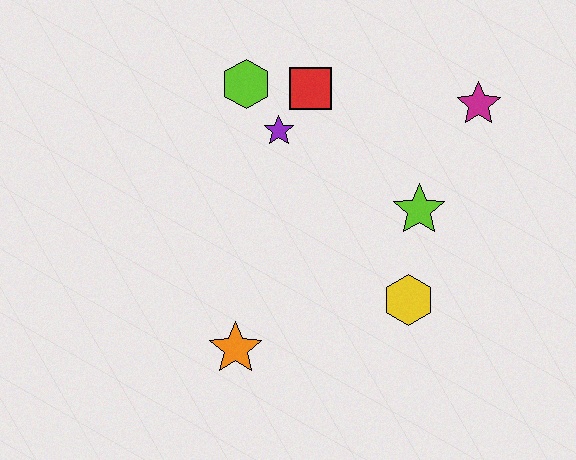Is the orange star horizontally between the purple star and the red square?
No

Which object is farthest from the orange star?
The magenta star is farthest from the orange star.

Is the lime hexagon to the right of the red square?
No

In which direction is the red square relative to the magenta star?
The red square is to the left of the magenta star.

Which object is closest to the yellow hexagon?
The lime star is closest to the yellow hexagon.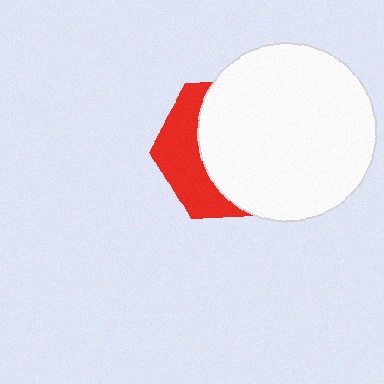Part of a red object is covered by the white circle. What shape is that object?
It is a hexagon.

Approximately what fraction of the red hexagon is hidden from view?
Roughly 65% of the red hexagon is hidden behind the white circle.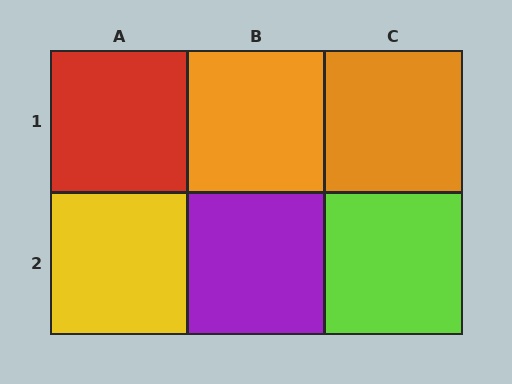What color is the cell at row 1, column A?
Red.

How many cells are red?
1 cell is red.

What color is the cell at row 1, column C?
Orange.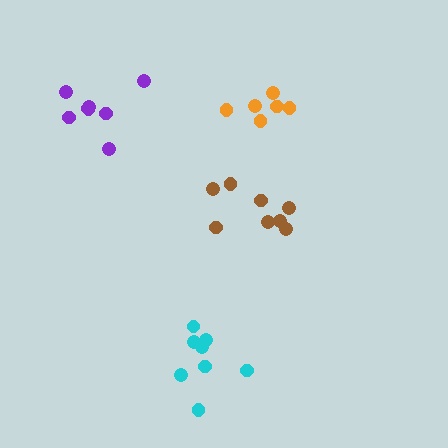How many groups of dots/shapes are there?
There are 4 groups.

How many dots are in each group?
Group 1: 8 dots, Group 2: 8 dots, Group 3: 8 dots, Group 4: 6 dots (30 total).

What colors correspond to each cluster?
The clusters are colored: cyan, purple, brown, orange.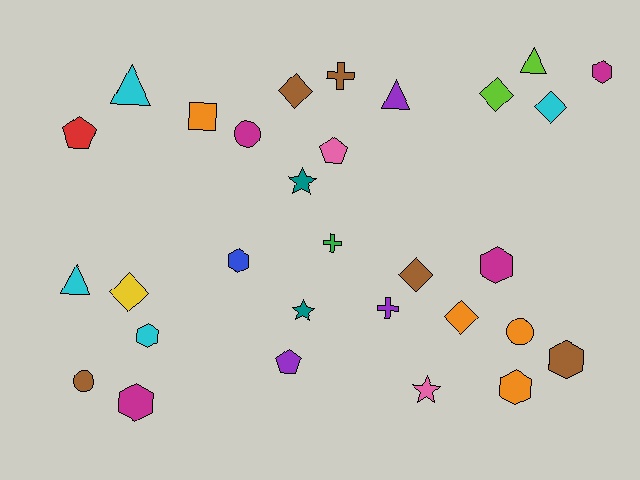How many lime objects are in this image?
There are 2 lime objects.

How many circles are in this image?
There are 3 circles.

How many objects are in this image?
There are 30 objects.